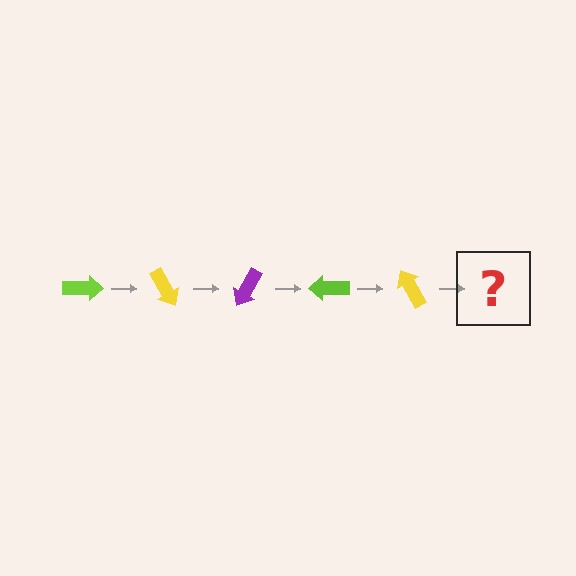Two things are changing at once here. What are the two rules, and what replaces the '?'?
The two rules are that it rotates 60 degrees each step and the color cycles through lime, yellow, and purple. The '?' should be a purple arrow, rotated 300 degrees from the start.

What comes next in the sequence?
The next element should be a purple arrow, rotated 300 degrees from the start.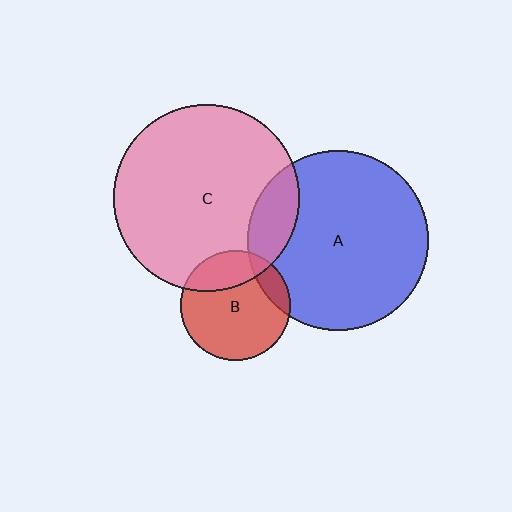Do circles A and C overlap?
Yes.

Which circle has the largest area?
Circle C (pink).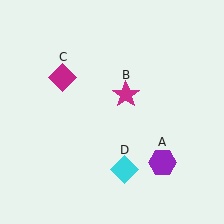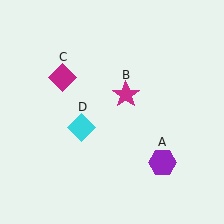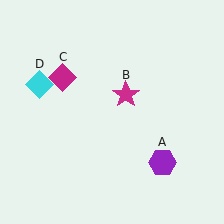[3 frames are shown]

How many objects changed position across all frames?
1 object changed position: cyan diamond (object D).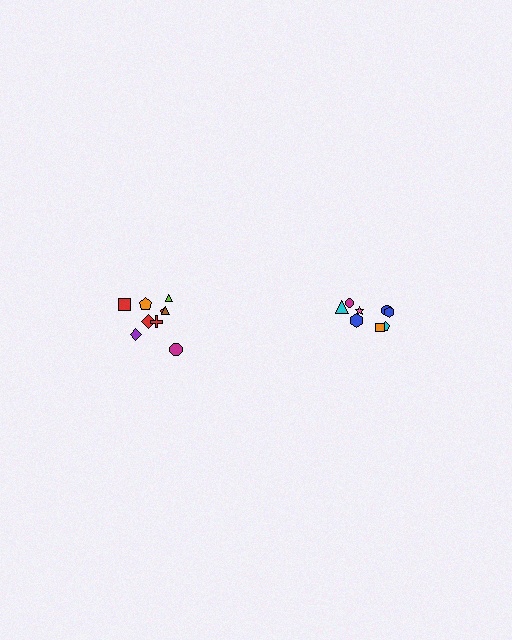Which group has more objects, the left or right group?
The left group.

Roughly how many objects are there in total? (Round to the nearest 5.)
Roughly 20 objects in total.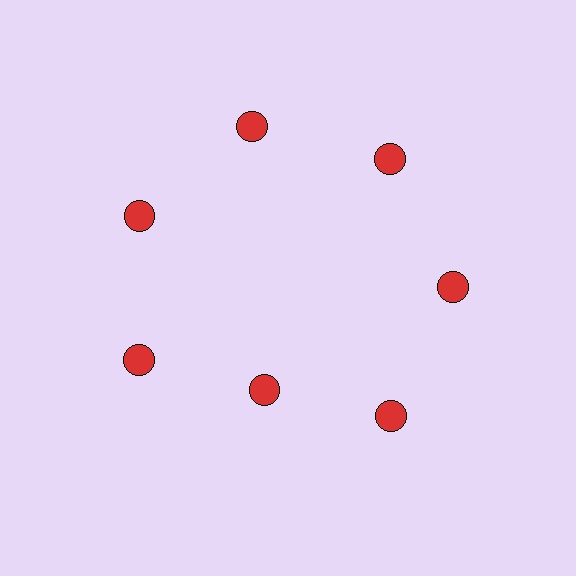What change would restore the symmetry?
The symmetry would be restored by moving it outward, back onto the ring so that all 7 circles sit at equal angles and equal distance from the center.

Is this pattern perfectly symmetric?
No. The 7 red circles are arranged in a ring, but one element near the 6 o'clock position is pulled inward toward the center, breaking the 7-fold rotational symmetry.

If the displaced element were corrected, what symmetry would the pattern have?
It would have 7-fold rotational symmetry — the pattern would map onto itself every 51 degrees.